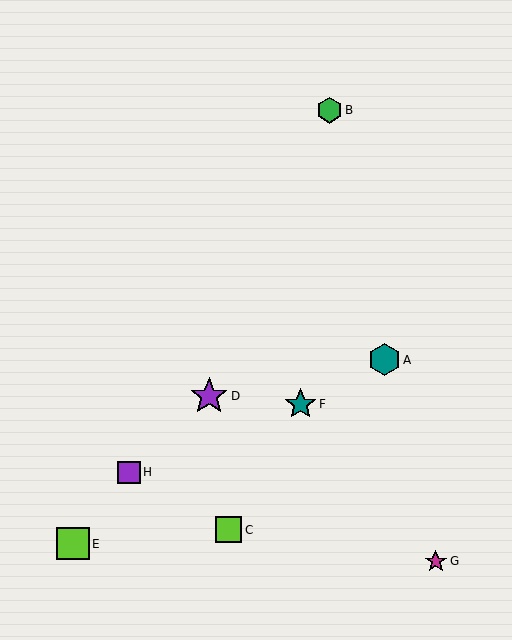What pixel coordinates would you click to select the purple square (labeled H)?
Click at (129, 472) to select the purple square H.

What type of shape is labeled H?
Shape H is a purple square.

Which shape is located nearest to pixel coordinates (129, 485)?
The purple square (labeled H) at (129, 472) is nearest to that location.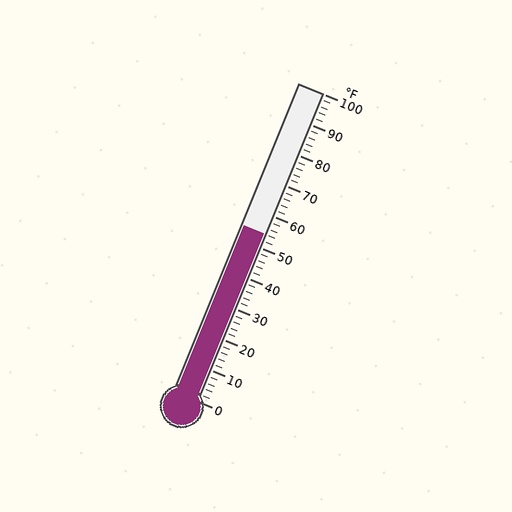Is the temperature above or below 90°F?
The temperature is below 90°F.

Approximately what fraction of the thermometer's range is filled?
The thermometer is filled to approximately 55% of its range.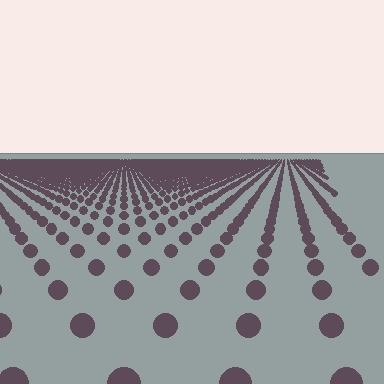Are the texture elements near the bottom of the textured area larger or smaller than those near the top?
Larger. Near the bottom, elements are closer to the viewer and appear at a bigger on-screen size.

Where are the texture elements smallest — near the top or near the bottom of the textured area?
Near the top.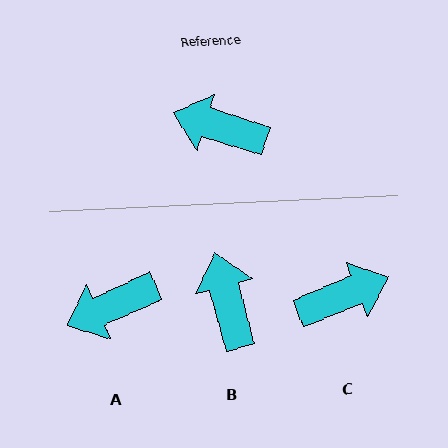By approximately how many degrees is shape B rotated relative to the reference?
Approximately 58 degrees clockwise.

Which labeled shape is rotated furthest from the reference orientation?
C, about 141 degrees away.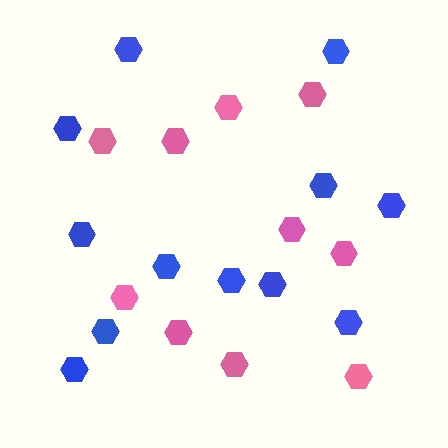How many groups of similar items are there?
There are 2 groups: one group of pink hexagons (10) and one group of blue hexagons (12).